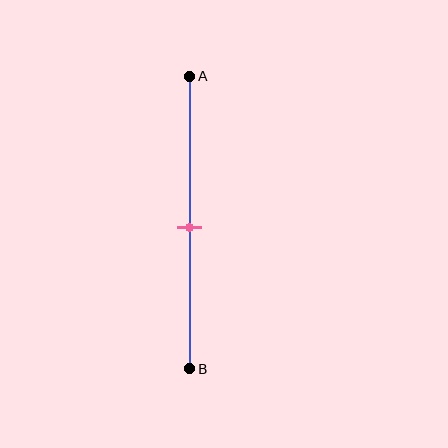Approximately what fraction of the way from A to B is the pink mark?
The pink mark is approximately 50% of the way from A to B.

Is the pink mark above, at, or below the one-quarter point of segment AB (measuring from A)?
The pink mark is below the one-quarter point of segment AB.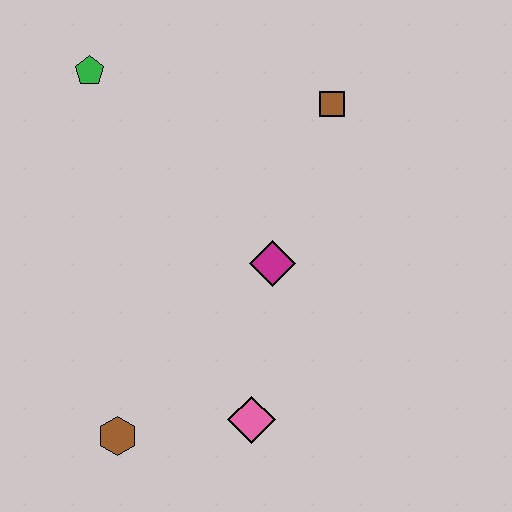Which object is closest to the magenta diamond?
The pink diamond is closest to the magenta diamond.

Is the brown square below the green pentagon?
Yes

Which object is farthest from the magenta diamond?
The green pentagon is farthest from the magenta diamond.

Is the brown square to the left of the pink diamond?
No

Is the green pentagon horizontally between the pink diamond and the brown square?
No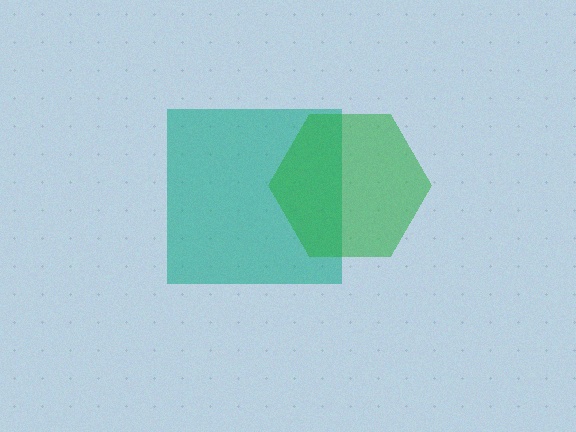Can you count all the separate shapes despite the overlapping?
Yes, there are 2 separate shapes.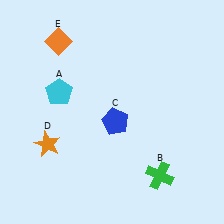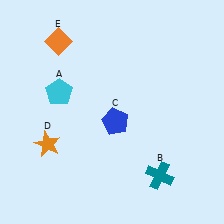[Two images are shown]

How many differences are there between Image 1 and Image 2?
There is 1 difference between the two images.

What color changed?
The cross (B) changed from green in Image 1 to teal in Image 2.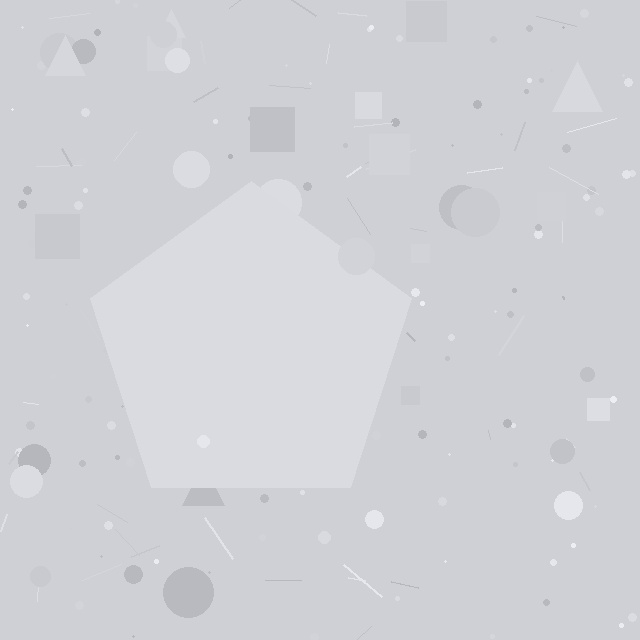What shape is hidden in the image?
A pentagon is hidden in the image.